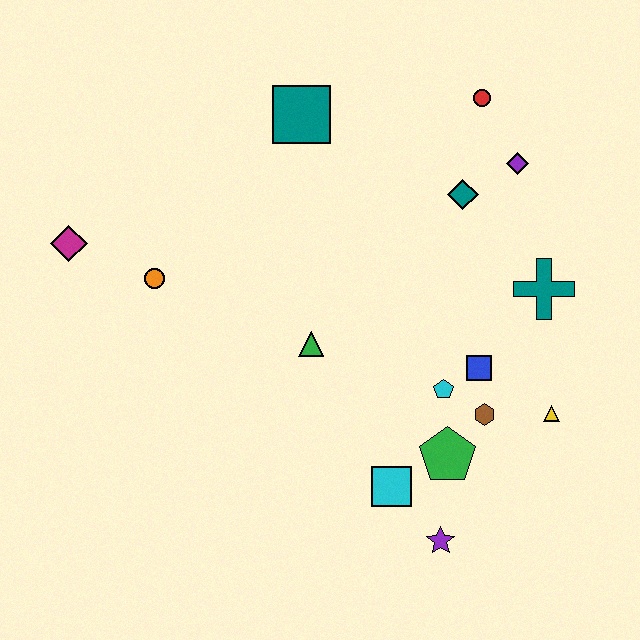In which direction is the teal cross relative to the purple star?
The teal cross is above the purple star.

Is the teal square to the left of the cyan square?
Yes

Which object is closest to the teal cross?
The blue square is closest to the teal cross.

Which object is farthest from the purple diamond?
The magenta diamond is farthest from the purple diamond.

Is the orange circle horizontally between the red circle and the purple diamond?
No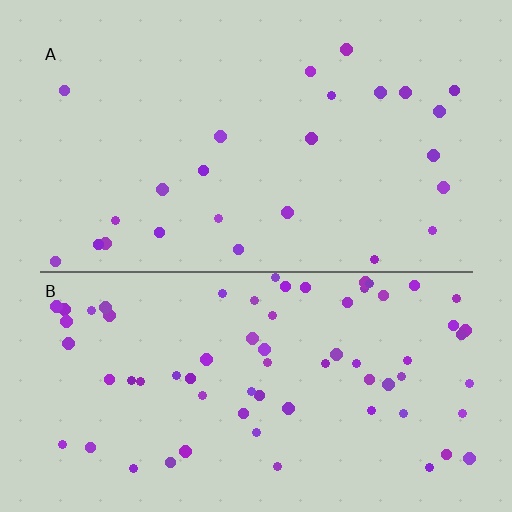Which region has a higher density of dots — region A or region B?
B (the bottom).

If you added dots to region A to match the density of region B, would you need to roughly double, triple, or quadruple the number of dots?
Approximately triple.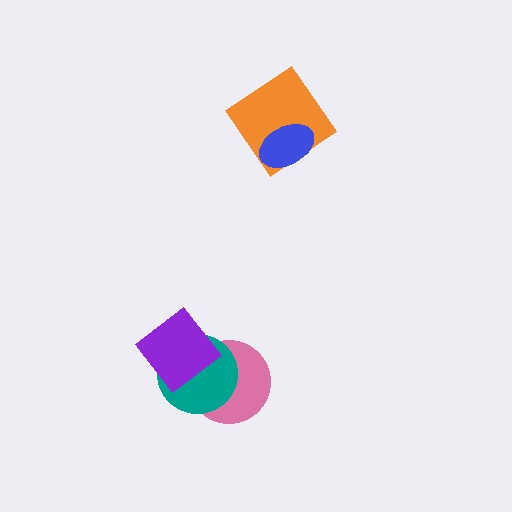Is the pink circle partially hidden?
Yes, it is partially covered by another shape.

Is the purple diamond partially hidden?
No, no other shape covers it.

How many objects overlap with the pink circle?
2 objects overlap with the pink circle.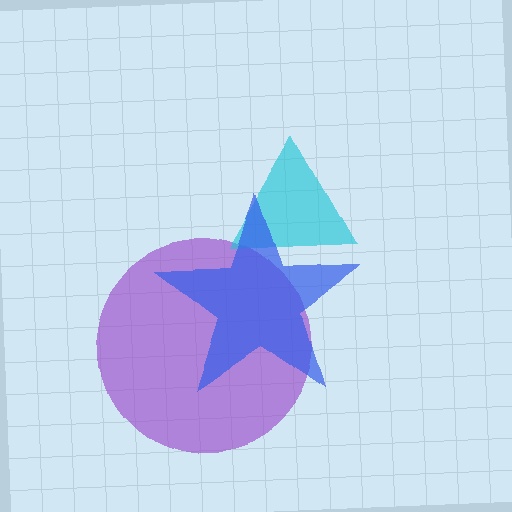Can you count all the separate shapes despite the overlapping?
Yes, there are 3 separate shapes.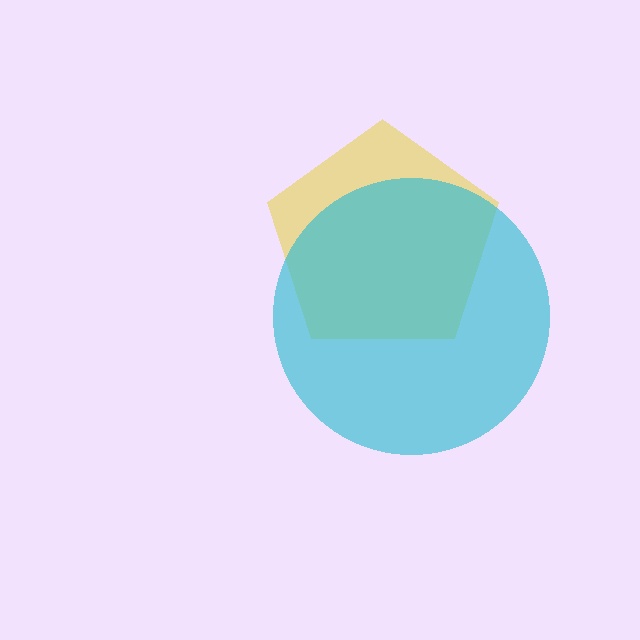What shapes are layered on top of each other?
The layered shapes are: a yellow pentagon, a cyan circle.